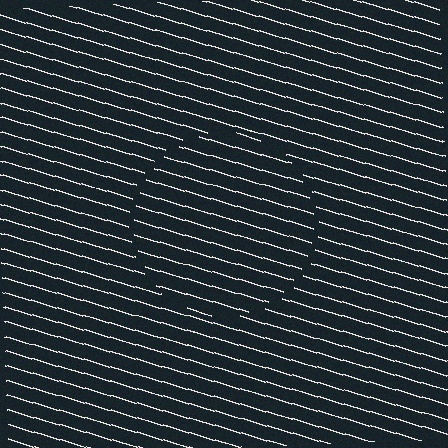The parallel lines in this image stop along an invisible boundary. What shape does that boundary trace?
An illusory circle. The interior of the shape contains the same grating, shifted by half a period — the contour is defined by the phase discontinuity where line-ends from the inner and outer gratings abut.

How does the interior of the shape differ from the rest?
The interior of the shape contains the same grating, shifted by half a period — the contour is defined by the phase discontinuity where line-ends from the inner and outer gratings abut.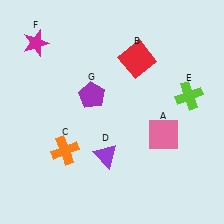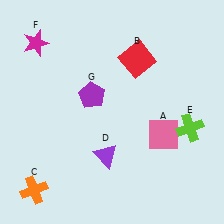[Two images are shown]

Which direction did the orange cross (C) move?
The orange cross (C) moved down.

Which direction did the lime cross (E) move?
The lime cross (E) moved down.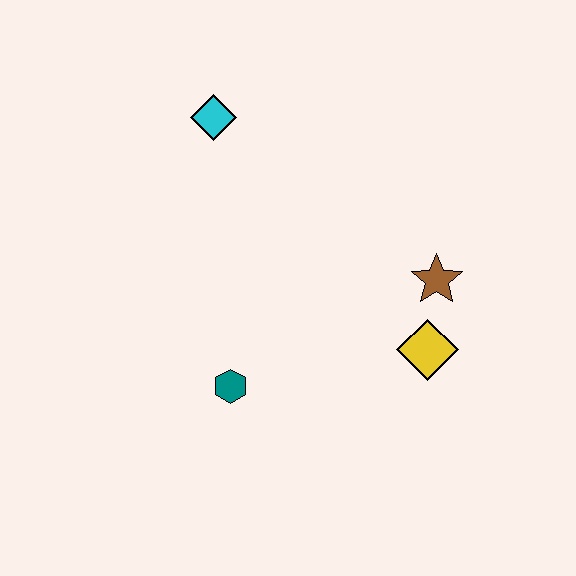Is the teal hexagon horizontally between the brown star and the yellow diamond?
No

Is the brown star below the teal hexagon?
No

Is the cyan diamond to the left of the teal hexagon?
Yes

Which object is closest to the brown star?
The yellow diamond is closest to the brown star.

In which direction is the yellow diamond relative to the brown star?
The yellow diamond is below the brown star.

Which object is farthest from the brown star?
The cyan diamond is farthest from the brown star.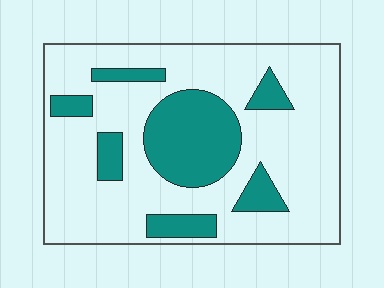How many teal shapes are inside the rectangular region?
7.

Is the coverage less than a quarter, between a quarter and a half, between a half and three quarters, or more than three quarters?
Between a quarter and a half.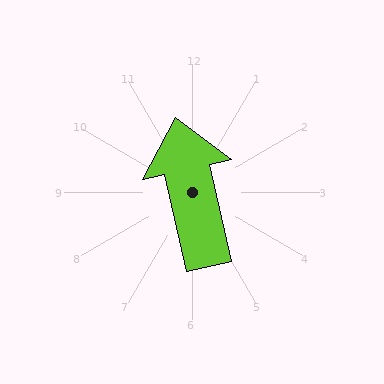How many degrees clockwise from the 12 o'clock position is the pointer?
Approximately 347 degrees.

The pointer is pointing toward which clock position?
Roughly 12 o'clock.